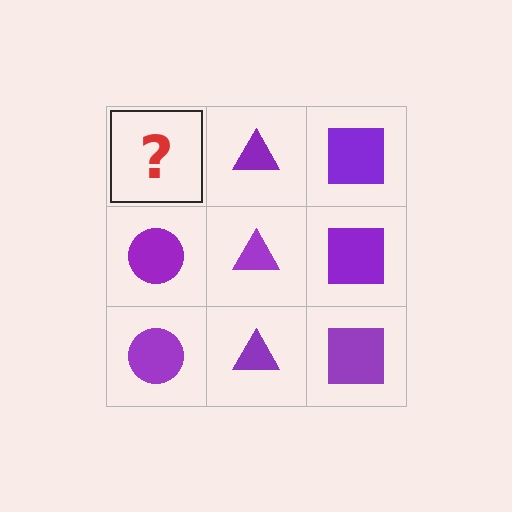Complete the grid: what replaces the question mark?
The question mark should be replaced with a purple circle.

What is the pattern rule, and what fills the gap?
The rule is that each column has a consistent shape. The gap should be filled with a purple circle.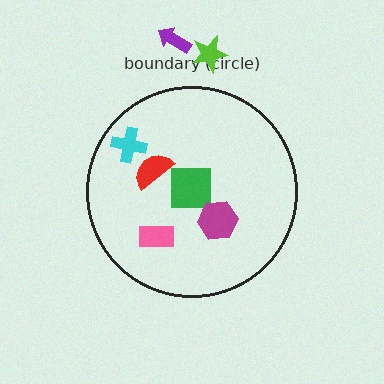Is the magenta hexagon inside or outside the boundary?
Inside.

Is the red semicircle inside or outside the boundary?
Inside.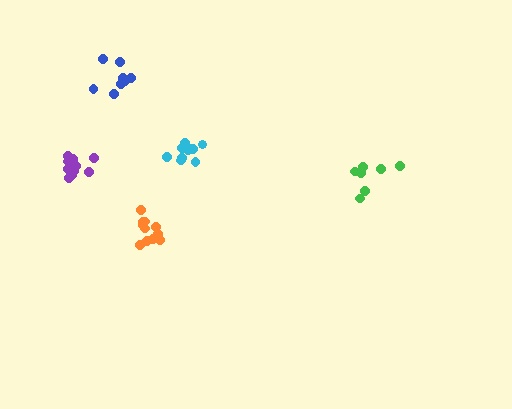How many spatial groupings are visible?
There are 5 spatial groupings.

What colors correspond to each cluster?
The clusters are colored: cyan, blue, purple, orange, green.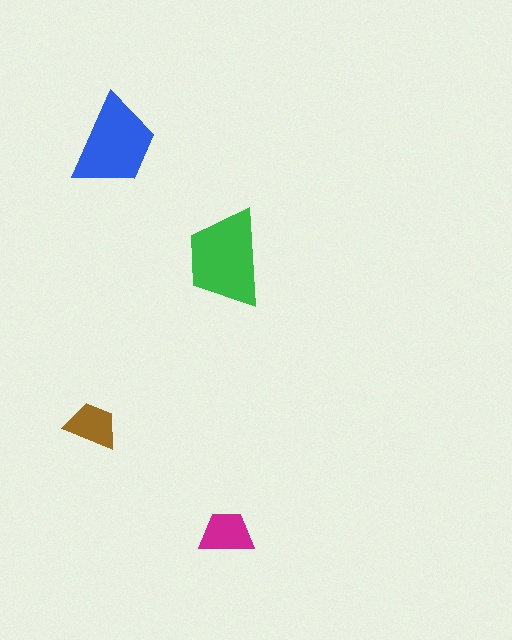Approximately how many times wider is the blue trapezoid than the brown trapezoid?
About 2 times wider.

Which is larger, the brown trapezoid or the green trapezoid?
The green one.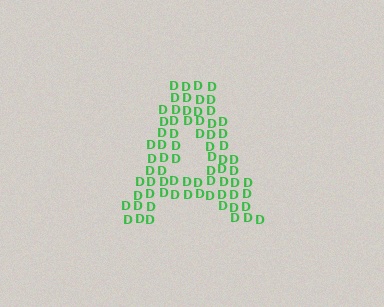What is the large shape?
The large shape is the letter A.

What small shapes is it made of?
It is made of small letter D's.